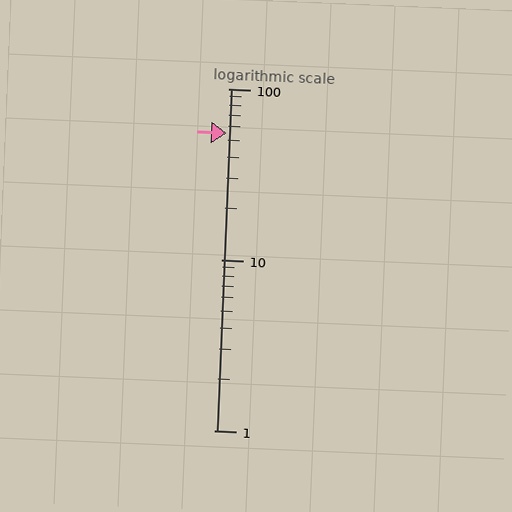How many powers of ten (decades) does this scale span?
The scale spans 2 decades, from 1 to 100.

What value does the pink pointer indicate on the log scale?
The pointer indicates approximately 55.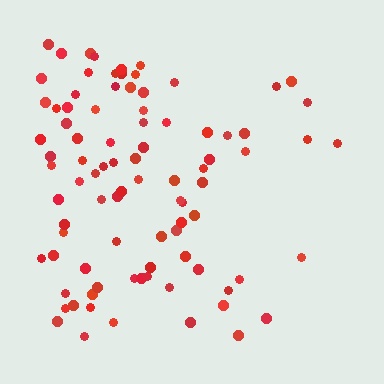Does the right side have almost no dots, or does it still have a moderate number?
Still a moderate number, just noticeably fewer than the left.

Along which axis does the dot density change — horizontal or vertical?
Horizontal.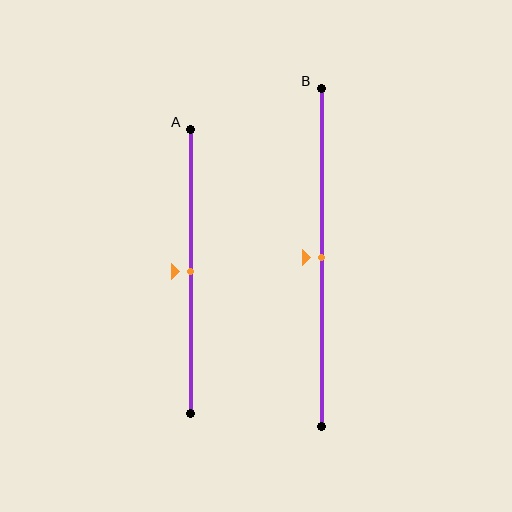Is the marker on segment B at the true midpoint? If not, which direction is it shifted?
Yes, the marker on segment B is at the true midpoint.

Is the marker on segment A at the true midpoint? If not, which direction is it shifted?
Yes, the marker on segment A is at the true midpoint.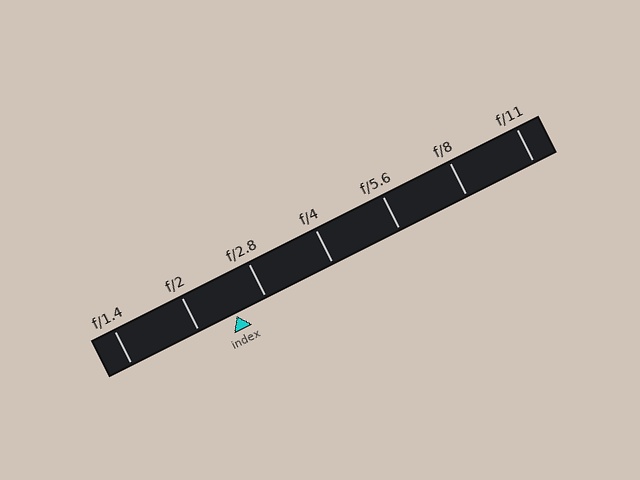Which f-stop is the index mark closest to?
The index mark is closest to f/2.8.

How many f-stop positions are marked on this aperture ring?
There are 7 f-stop positions marked.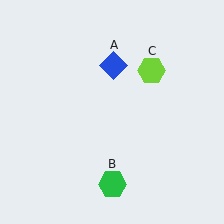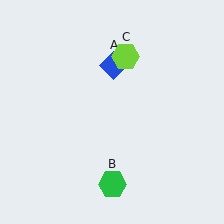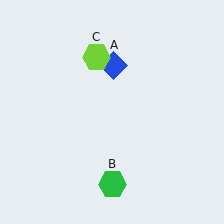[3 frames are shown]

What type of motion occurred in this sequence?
The lime hexagon (object C) rotated counterclockwise around the center of the scene.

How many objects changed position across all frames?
1 object changed position: lime hexagon (object C).